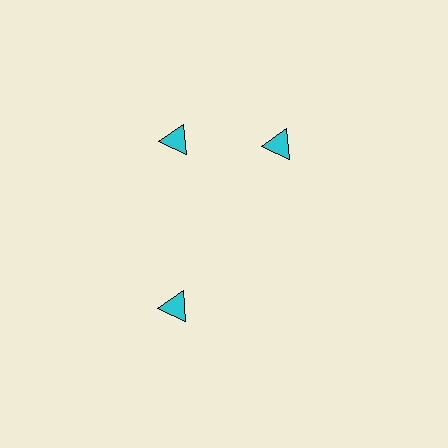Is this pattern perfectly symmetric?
No. The 3 cyan triangles are arranged in a ring, but one element near the 3 o'clock position is rotated out of alignment along the ring, breaking the 3-fold rotational symmetry.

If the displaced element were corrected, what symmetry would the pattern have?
It would have 3-fold rotational symmetry — the pattern would map onto itself every 120 degrees.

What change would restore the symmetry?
The symmetry would be restored by rotating it back into even spacing with its neighbors so that all 3 triangles sit at equal angles and equal distance from the center.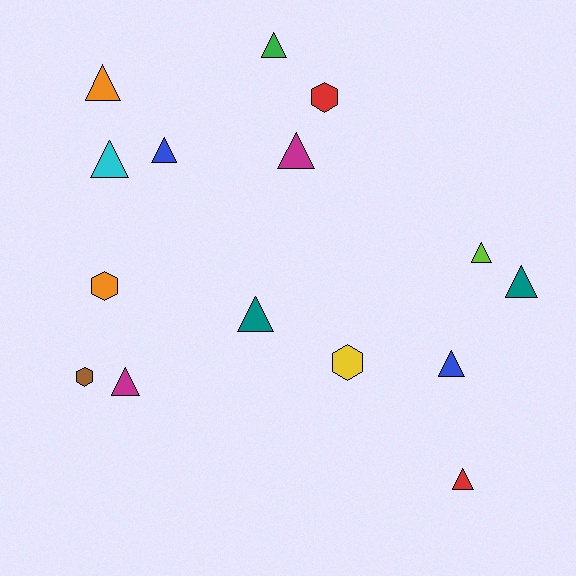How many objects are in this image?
There are 15 objects.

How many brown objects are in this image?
There is 1 brown object.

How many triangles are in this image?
There are 11 triangles.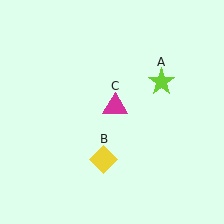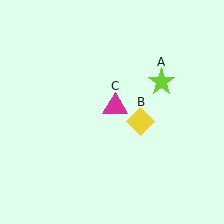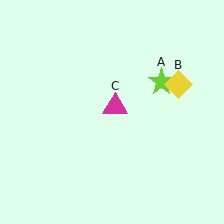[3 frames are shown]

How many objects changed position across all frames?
1 object changed position: yellow diamond (object B).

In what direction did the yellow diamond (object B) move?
The yellow diamond (object B) moved up and to the right.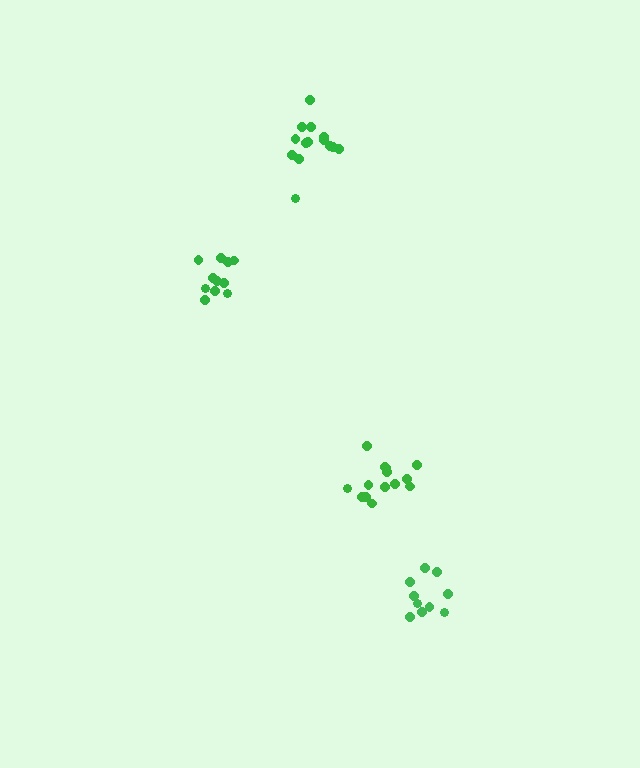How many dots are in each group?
Group 1: 14 dots, Group 2: 10 dots, Group 3: 11 dots, Group 4: 14 dots (49 total).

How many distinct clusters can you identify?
There are 4 distinct clusters.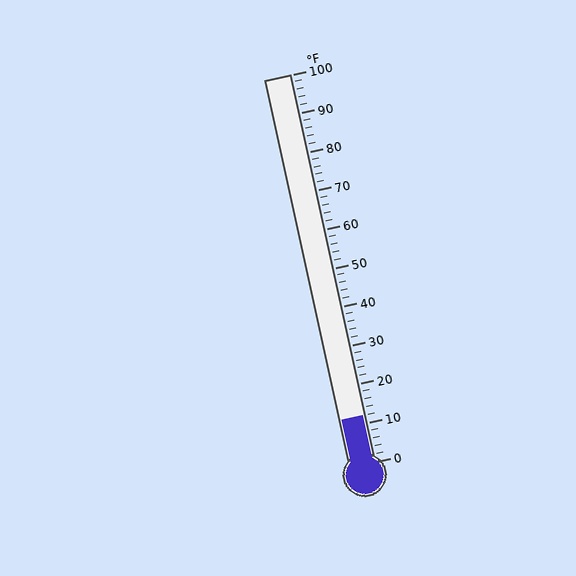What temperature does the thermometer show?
The thermometer shows approximately 12°F.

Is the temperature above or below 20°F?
The temperature is below 20°F.